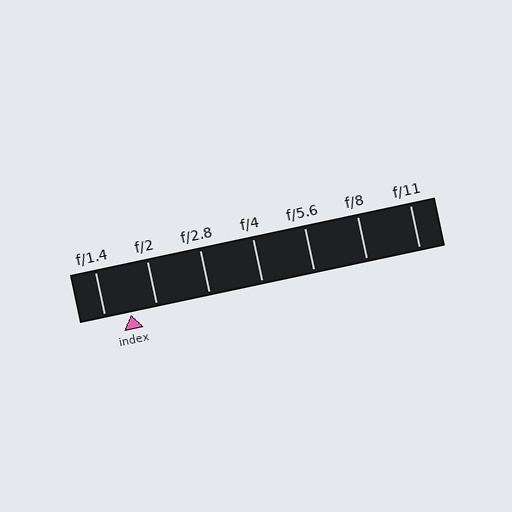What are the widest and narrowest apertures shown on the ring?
The widest aperture shown is f/1.4 and the narrowest is f/11.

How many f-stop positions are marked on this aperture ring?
There are 7 f-stop positions marked.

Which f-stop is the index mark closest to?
The index mark is closest to f/1.4.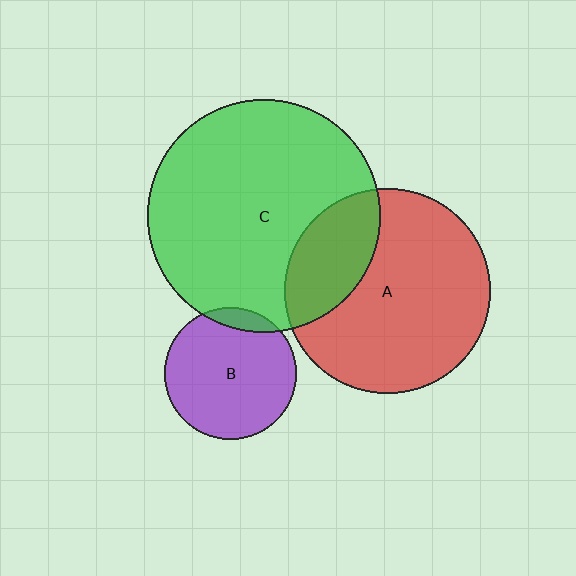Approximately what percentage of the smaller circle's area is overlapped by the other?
Approximately 10%.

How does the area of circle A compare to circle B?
Approximately 2.4 times.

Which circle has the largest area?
Circle C (green).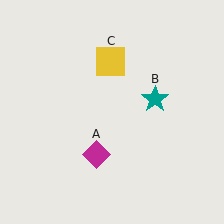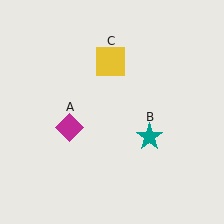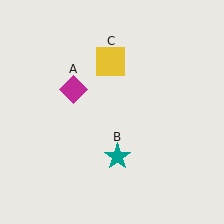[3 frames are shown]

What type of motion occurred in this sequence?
The magenta diamond (object A), teal star (object B) rotated clockwise around the center of the scene.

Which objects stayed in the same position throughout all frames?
Yellow square (object C) remained stationary.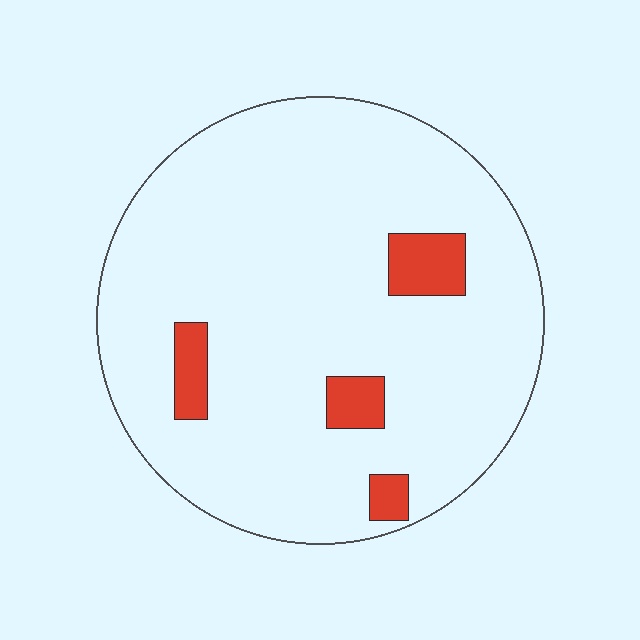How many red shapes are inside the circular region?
4.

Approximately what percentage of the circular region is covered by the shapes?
Approximately 10%.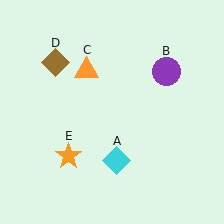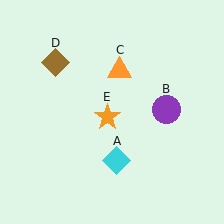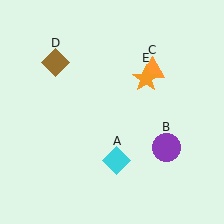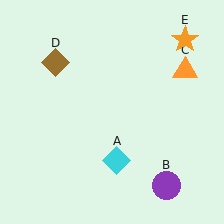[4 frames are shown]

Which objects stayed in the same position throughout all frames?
Cyan diamond (object A) and brown diamond (object D) remained stationary.